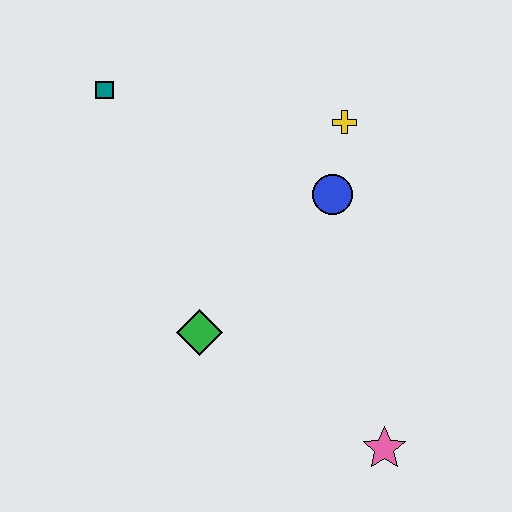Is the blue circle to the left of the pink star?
Yes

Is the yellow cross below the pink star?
No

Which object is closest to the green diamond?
The blue circle is closest to the green diamond.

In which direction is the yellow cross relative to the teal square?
The yellow cross is to the right of the teal square.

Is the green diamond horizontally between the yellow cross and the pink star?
No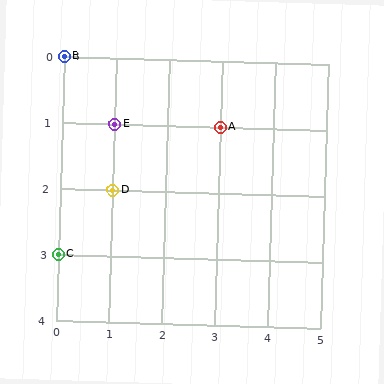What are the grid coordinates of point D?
Point D is at grid coordinates (1, 2).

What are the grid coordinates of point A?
Point A is at grid coordinates (3, 1).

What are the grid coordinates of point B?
Point B is at grid coordinates (0, 0).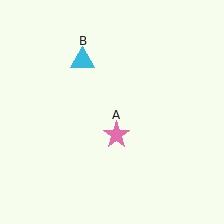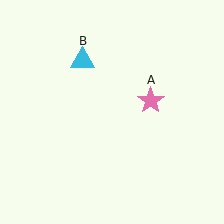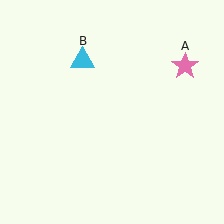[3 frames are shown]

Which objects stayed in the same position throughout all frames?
Cyan triangle (object B) remained stationary.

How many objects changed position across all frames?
1 object changed position: pink star (object A).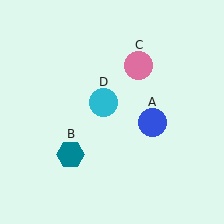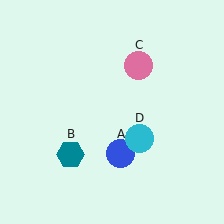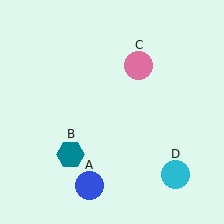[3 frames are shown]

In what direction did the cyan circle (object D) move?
The cyan circle (object D) moved down and to the right.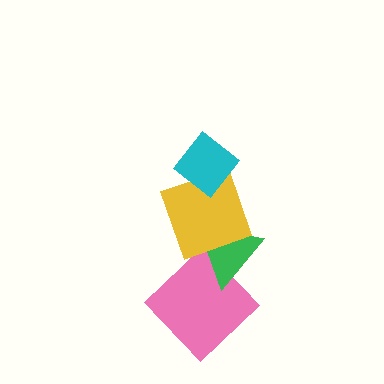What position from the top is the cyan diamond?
The cyan diamond is 1st from the top.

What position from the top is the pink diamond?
The pink diamond is 4th from the top.